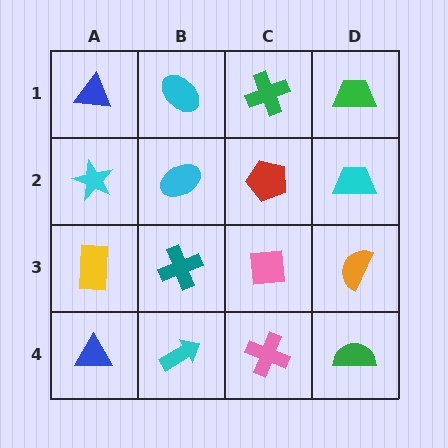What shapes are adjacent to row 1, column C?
A red pentagon (row 2, column C), a cyan ellipse (row 1, column B), a green trapezoid (row 1, column D).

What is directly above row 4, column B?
A teal cross.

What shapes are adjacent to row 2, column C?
A green cross (row 1, column C), a pink square (row 3, column C), a cyan ellipse (row 2, column B), a cyan trapezoid (row 2, column D).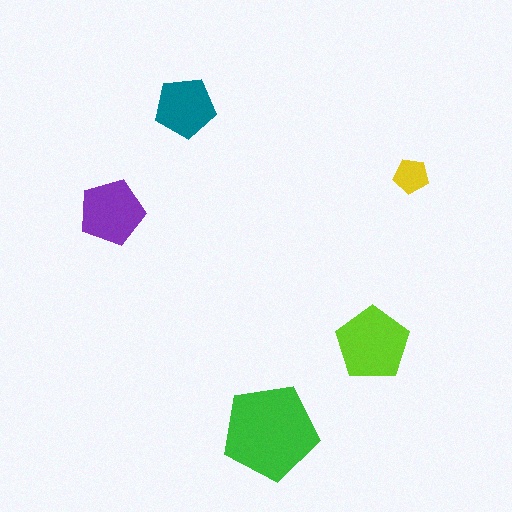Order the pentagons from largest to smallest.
the green one, the lime one, the purple one, the teal one, the yellow one.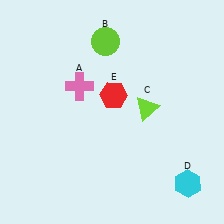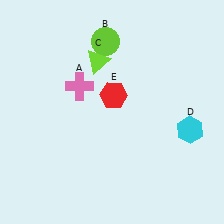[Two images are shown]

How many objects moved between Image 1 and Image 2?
2 objects moved between the two images.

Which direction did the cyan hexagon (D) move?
The cyan hexagon (D) moved up.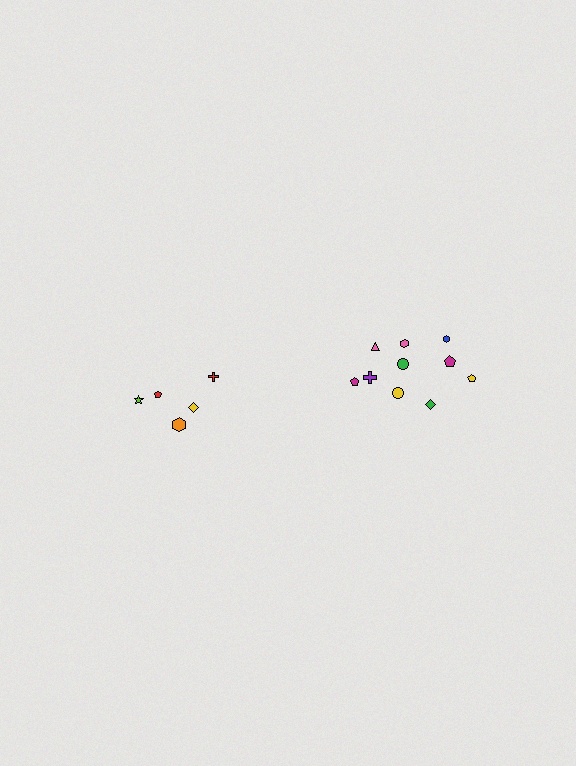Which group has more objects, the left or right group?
The right group.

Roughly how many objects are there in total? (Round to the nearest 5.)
Roughly 15 objects in total.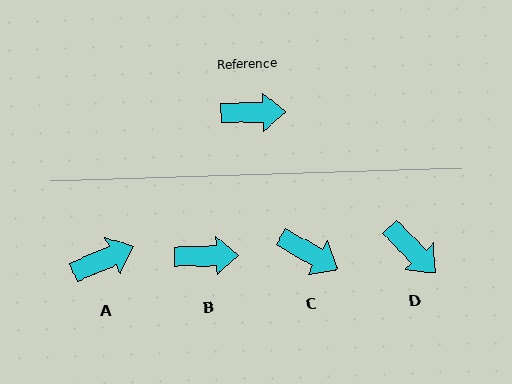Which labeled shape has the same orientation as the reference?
B.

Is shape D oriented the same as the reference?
No, it is off by about 47 degrees.